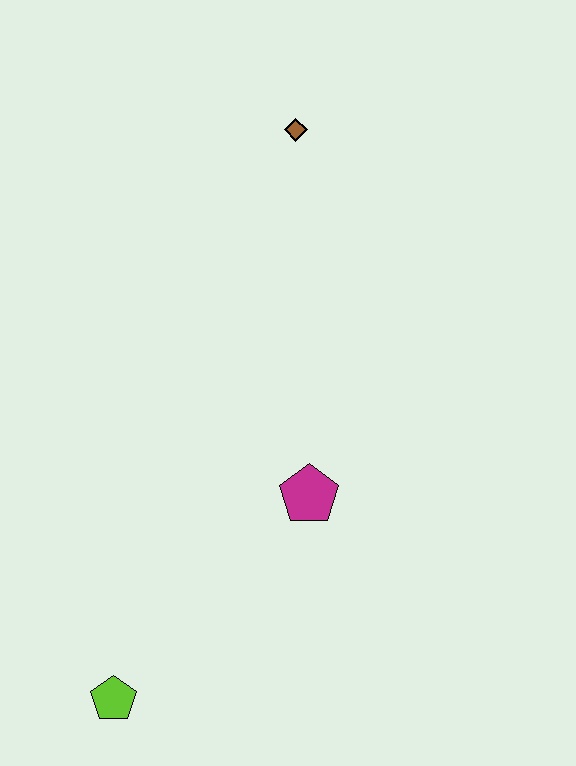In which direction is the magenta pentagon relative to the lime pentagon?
The magenta pentagon is above the lime pentagon.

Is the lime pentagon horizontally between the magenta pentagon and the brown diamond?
No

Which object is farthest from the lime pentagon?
The brown diamond is farthest from the lime pentagon.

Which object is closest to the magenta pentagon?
The lime pentagon is closest to the magenta pentagon.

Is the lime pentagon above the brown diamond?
No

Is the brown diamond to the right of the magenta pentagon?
No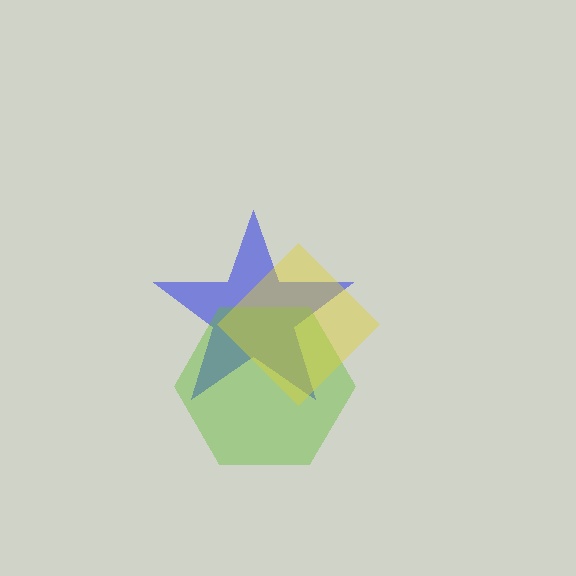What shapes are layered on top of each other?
The layered shapes are: a blue star, a lime hexagon, a yellow diamond.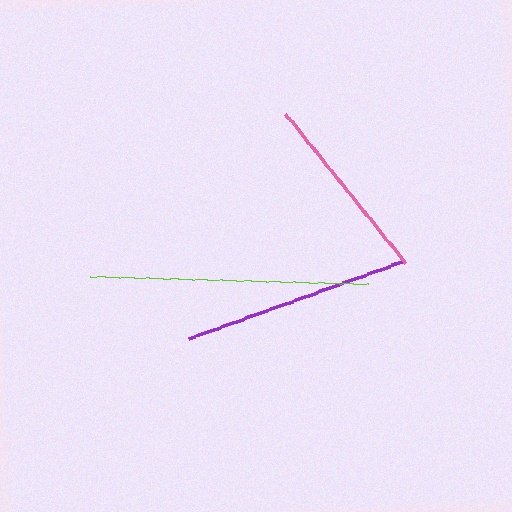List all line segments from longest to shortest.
From longest to shortest: lime, purple, pink.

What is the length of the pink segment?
The pink segment is approximately 191 pixels long.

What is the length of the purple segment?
The purple segment is approximately 230 pixels long.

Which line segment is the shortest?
The pink line is the shortest at approximately 191 pixels.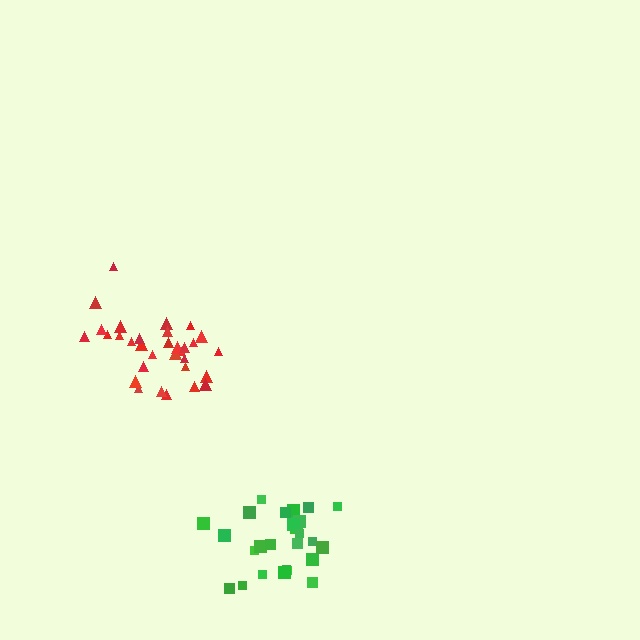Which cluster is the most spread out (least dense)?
Red.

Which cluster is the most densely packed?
Green.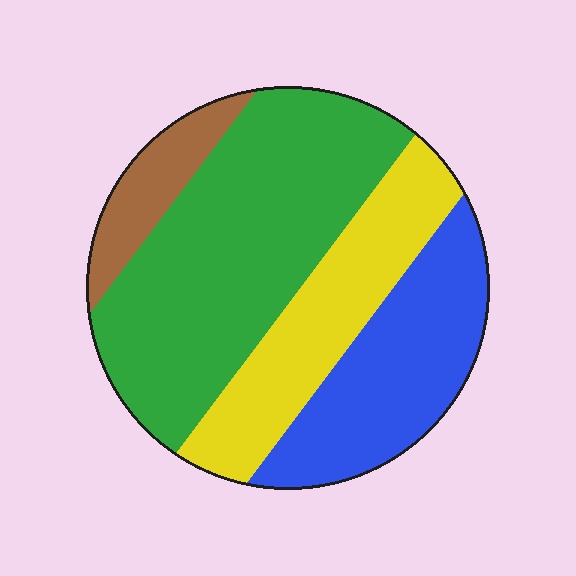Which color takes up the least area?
Brown, at roughly 10%.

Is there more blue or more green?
Green.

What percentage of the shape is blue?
Blue takes up between a sixth and a third of the shape.